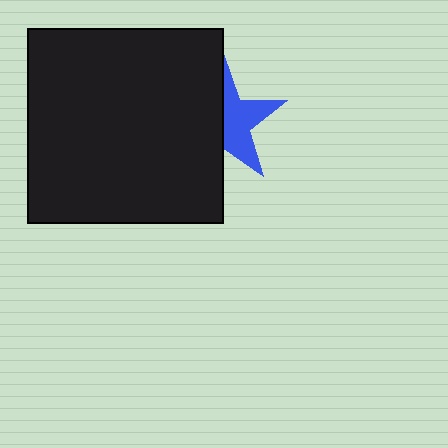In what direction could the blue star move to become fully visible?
The blue star could move right. That would shift it out from behind the black square entirely.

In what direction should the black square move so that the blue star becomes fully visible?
The black square should move left. That is the shortest direction to clear the overlap and leave the blue star fully visible.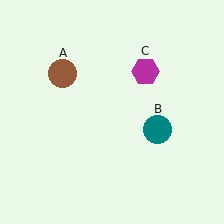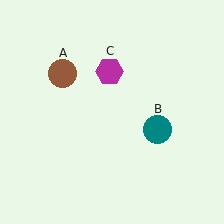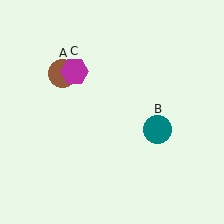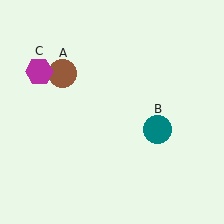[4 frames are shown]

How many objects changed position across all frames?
1 object changed position: magenta hexagon (object C).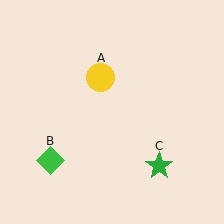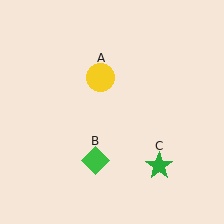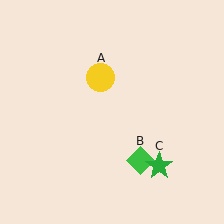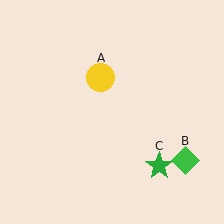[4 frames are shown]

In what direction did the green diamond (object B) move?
The green diamond (object B) moved right.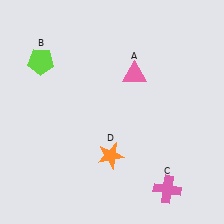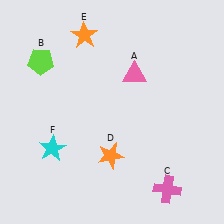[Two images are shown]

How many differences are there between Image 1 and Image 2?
There are 2 differences between the two images.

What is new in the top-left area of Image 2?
An orange star (E) was added in the top-left area of Image 2.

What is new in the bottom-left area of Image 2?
A cyan star (F) was added in the bottom-left area of Image 2.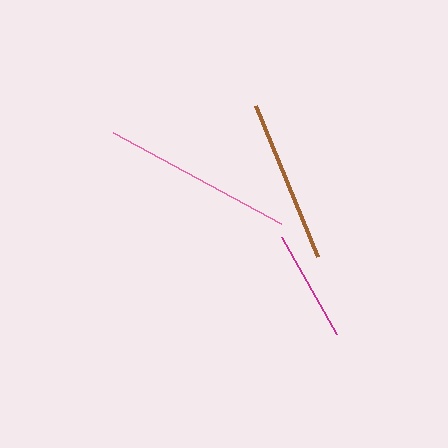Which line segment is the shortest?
The magenta line is the shortest at approximately 112 pixels.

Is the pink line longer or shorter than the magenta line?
The pink line is longer than the magenta line.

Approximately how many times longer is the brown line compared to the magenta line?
The brown line is approximately 1.5 times the length of the magenta line.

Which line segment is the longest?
The pink line is the longest at approximately 191 pixels.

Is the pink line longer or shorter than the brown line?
The pink line is longer than the brown line.